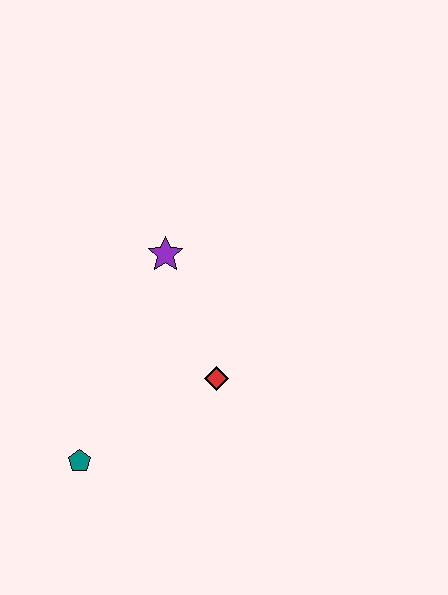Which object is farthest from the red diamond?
The teal pentagon is farthest from the red diamond.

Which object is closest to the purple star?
The red diamond is closest to the purple star.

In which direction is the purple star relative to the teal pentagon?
The purple star is above the teal pentagon.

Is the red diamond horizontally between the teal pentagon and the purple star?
No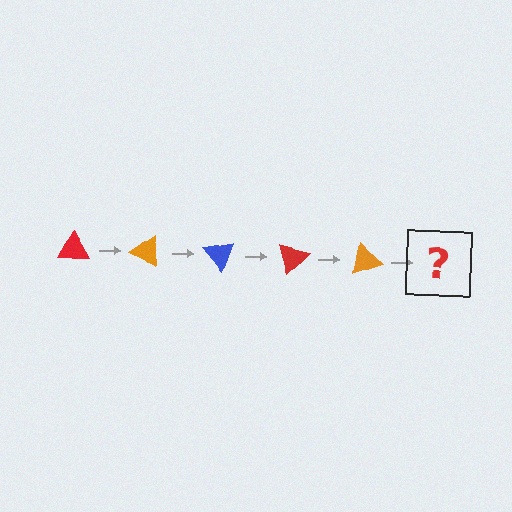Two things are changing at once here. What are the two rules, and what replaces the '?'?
The two rules are that it rotates 25 degrees each step and the color cycles through red, orange, and blue. The '?' should be a blue triangle, rotated 125 degrees from the start.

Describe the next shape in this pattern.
It should be a blue triangle, rotated 125 degrees from the start.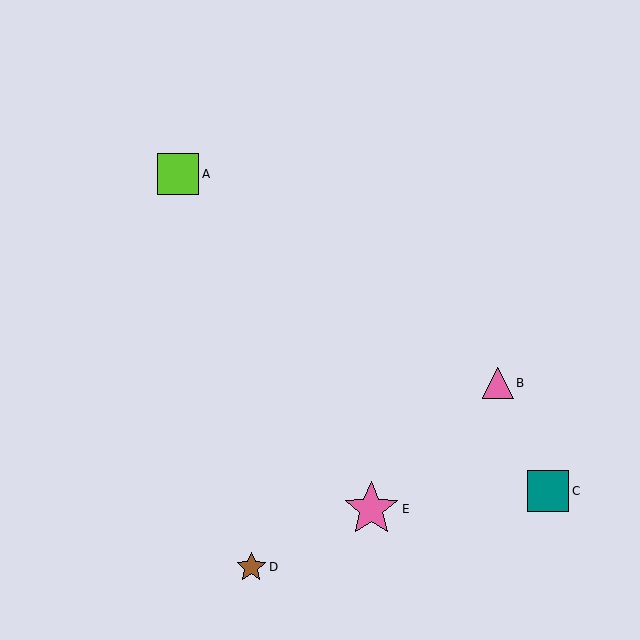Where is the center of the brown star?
The center of the brown star is at (251, 567).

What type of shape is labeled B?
Shape B is a pink triangle.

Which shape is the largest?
The pink star (labeled E) is the largest.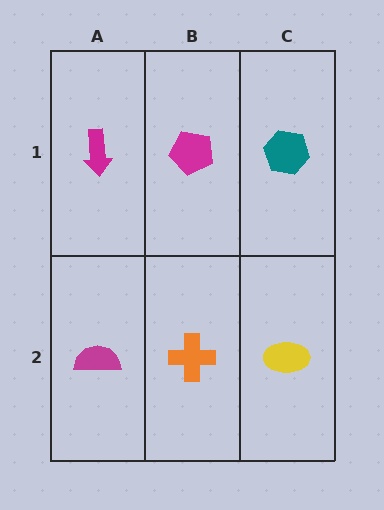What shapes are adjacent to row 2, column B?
A magenta pentagon (row 1, column B), a magenta semicircle (row 2, column A), a yellow ellipse (row 2, column C).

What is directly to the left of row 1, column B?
A magenta arrow.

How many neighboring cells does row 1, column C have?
2.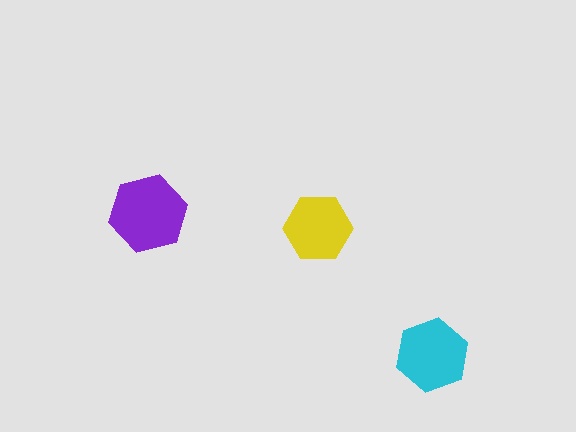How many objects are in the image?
There are 3 objects in the image.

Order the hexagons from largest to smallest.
the purple one, the cyan one, the yellow one.